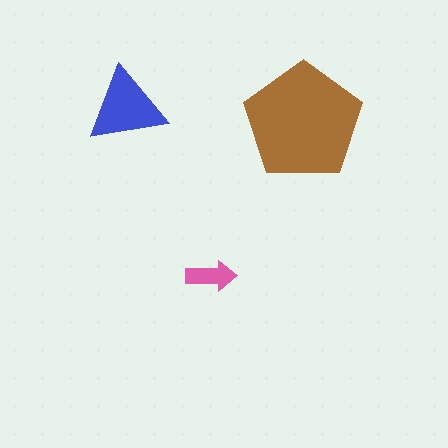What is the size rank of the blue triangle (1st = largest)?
2nd.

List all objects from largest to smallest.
The brown pentagon, the blue triangle, the pink arrow.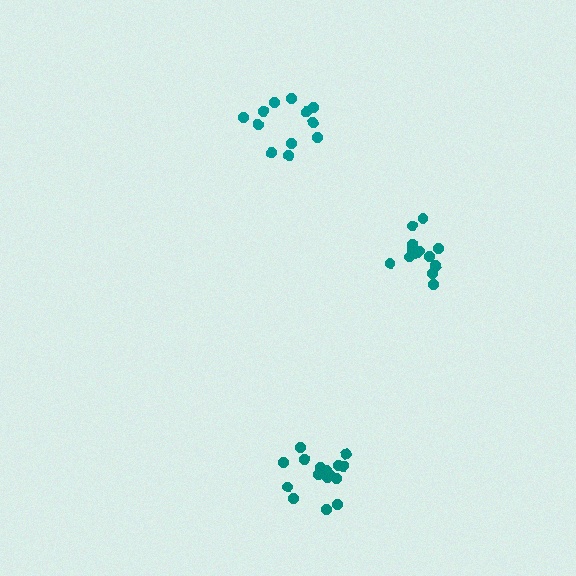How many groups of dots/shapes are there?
There are 3 groups.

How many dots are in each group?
Group 1: 12 dots, Group 2: 18 dots, Group 3: 13 dots (43 total).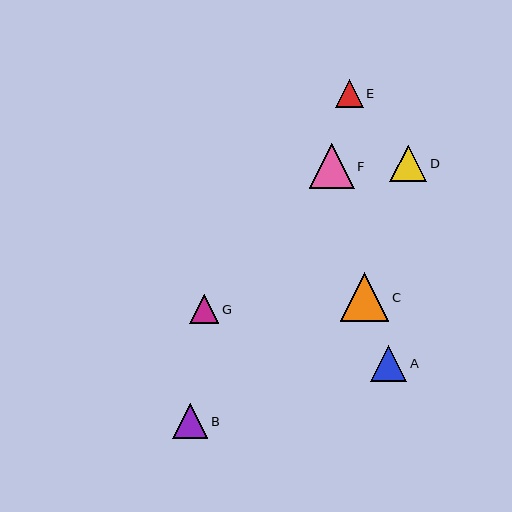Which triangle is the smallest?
Triangle E is the smallest with a size of approximately 28 pixels.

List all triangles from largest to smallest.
From largest to smallest: C, F, D, A, B, G, E.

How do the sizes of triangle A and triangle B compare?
Triangle A and triangle B are approximately the same size.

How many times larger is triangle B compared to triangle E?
Triangle B is approximately 1.3 times the size of triangle E.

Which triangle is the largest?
Triangle C is the largest with a size of approximately 49 pixels.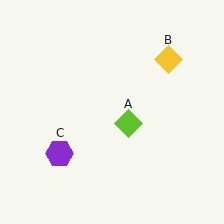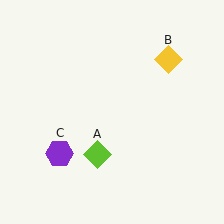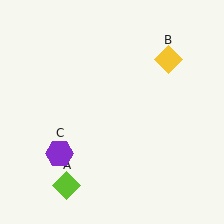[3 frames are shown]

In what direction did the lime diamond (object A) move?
The lime diamond (object A) moved down and to the left.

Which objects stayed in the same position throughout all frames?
Yellow diamond (object B) and purple hexagon (object C) remained stationary.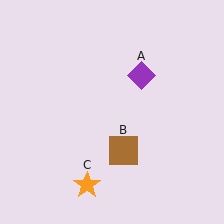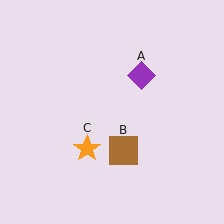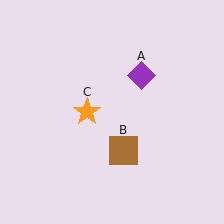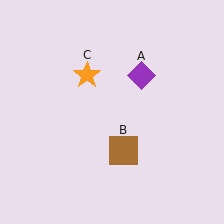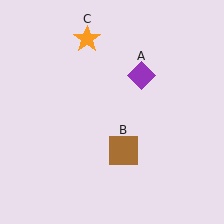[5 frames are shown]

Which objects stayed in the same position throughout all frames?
Purple diamond (object A) and brown square (object B) remained stationary.